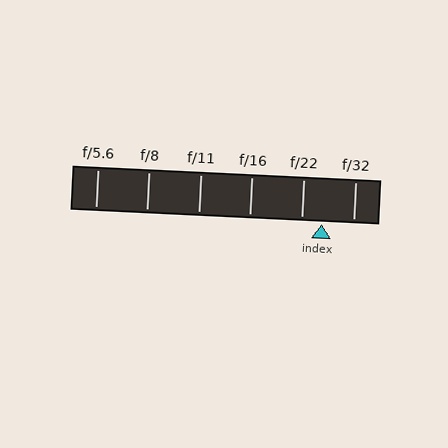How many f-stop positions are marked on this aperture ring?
There are 6 f-stop positions marked.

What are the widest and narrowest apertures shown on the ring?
The widest aperture shown is f/5.6 and the narrowest is f/32.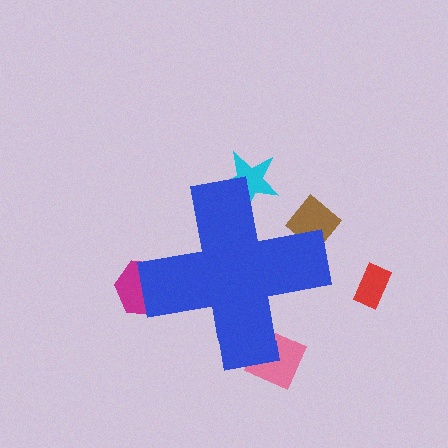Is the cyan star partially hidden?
Yes, the cyan star is partially hidden behind the blue cross.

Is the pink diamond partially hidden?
Yes, the pink diamond is partially hidden behind the blue cross.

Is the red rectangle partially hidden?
No, the red rectangle is fully visible.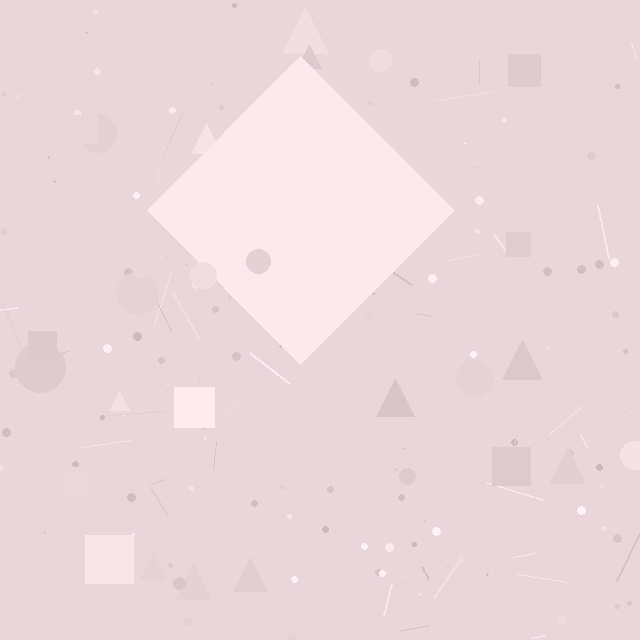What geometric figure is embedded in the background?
A diamond is embedded in the background.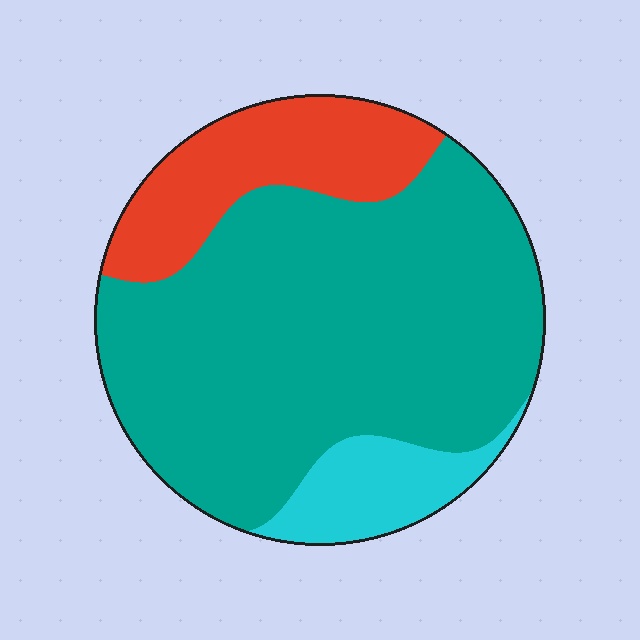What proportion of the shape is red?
Red takes up between a sixth and a third of the shape.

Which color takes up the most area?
Teal, at roughly 70%.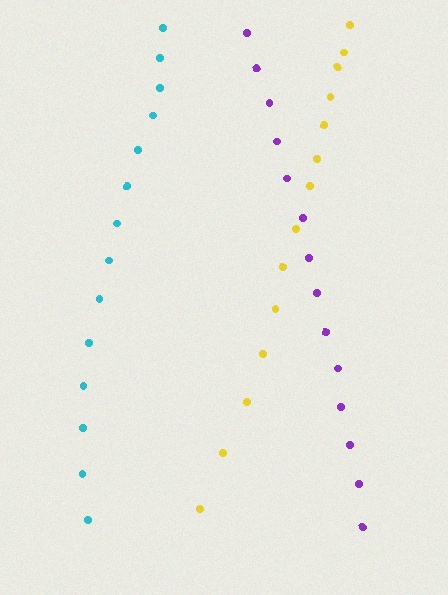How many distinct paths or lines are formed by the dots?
There are 3 distinct paths.